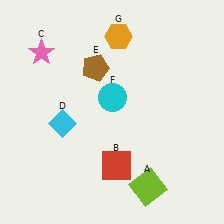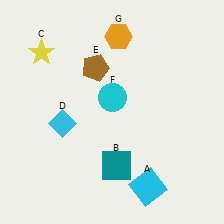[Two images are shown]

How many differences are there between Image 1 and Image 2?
There are 3 differences between the two images.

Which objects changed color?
A changed from lime to cyan. B changed from red to teal. C changed from pink to yellow.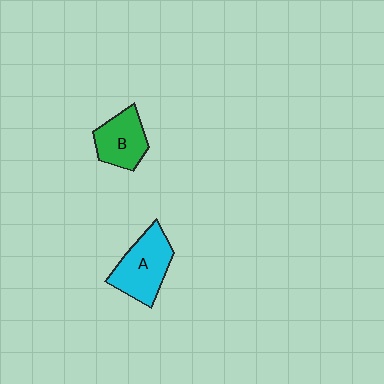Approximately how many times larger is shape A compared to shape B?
Approximately 1.3 times.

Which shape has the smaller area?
Shape B (green).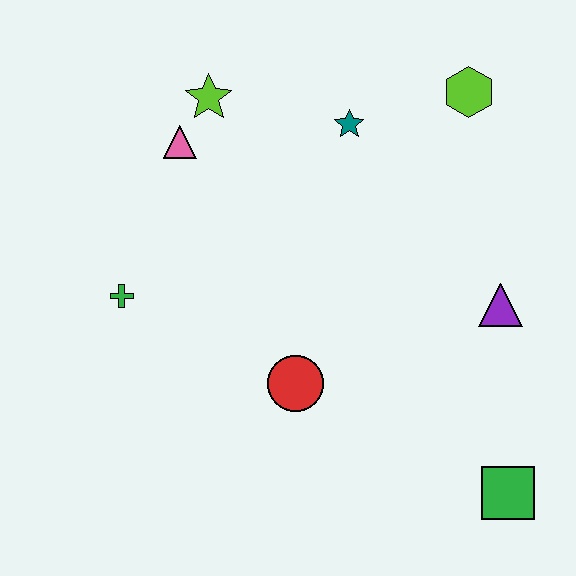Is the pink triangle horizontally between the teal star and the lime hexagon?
No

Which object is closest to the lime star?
The pink triangle is closest to the lime star.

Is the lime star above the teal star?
Yes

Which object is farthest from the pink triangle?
The green square is farthest from the pink triangle.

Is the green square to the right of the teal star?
Yes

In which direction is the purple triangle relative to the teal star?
The purple triangle is below the teal star.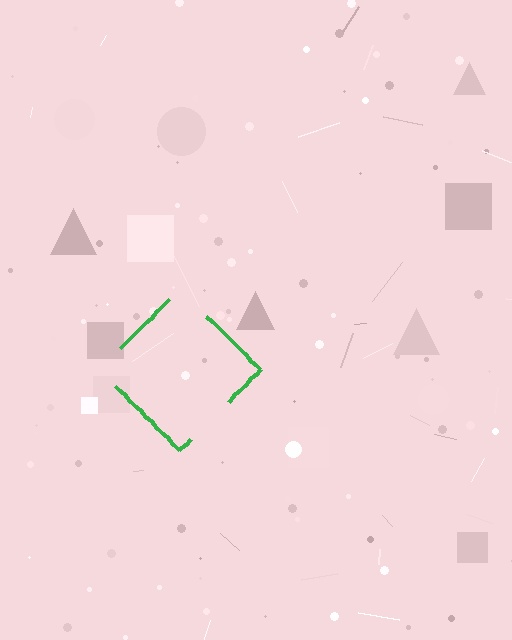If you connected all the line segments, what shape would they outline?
They would outline a diamond.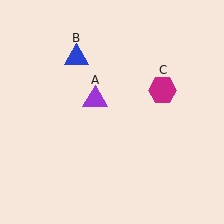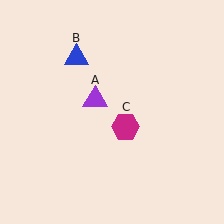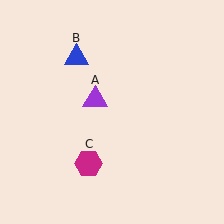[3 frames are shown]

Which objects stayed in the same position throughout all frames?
Purple triangle (object A) and blue triangle (object B) remained stationary.